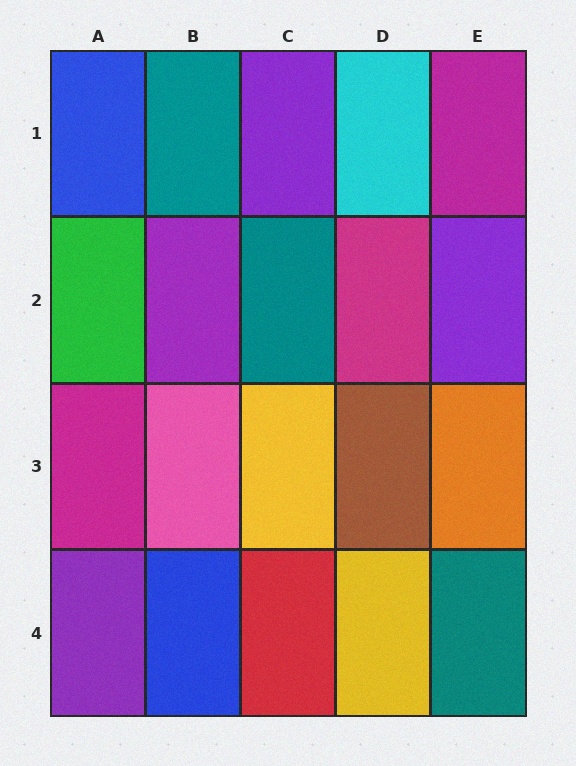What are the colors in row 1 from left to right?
Blue, teal, purple, cyan, magenta.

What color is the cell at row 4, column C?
Red.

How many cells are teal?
3 cells are teal.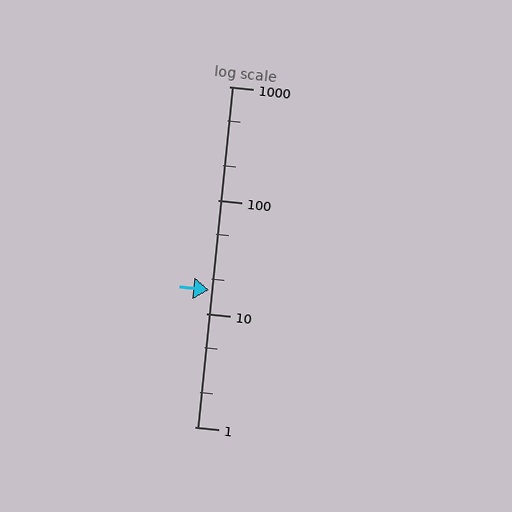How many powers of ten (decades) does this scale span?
The scale spans 3 decades, from 1 to 1000.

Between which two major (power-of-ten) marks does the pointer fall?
The pointer is between 10 and 100.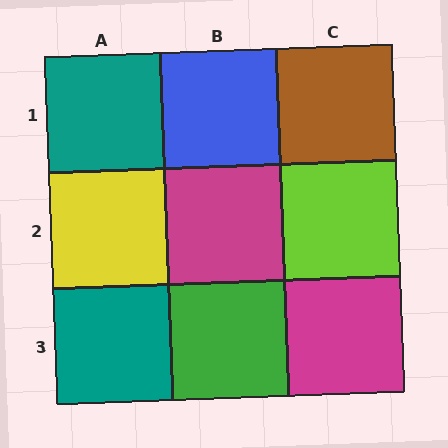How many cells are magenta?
2 cells are magenta.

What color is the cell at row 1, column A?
Teal.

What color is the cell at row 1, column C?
Brown.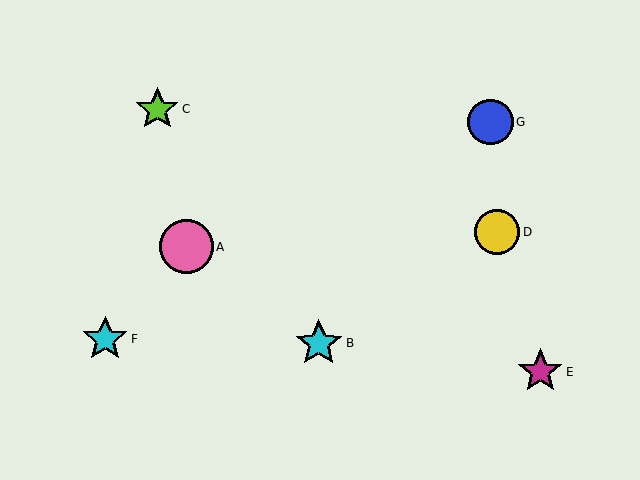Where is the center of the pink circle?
The center of the pink circle is at (186, 247).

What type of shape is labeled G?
Shape G is a blue circle.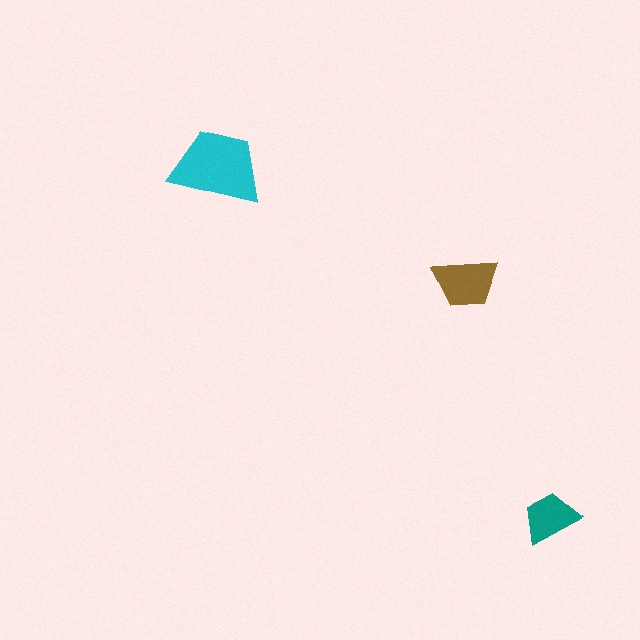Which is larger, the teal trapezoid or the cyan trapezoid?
The cyan one.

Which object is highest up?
The cyan trapezoid is topmost.